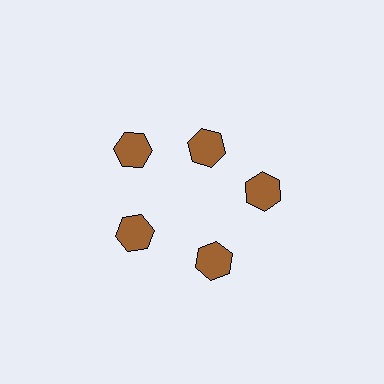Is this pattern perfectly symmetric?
No. The 5 brown hexagons are arranged in a ring, but one element near the 1 o'clock position is pulled inward toward the center, breaking the 5-fold rotational symmetry.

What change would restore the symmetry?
The symmetry would be restored by moving it outward, back onto the ring so that all 5 hexagons sit at equal angles and equal distance from the center.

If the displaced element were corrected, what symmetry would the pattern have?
It would have 5-fold rotational symmetry — the pattern would map onto itself every 72 degrees.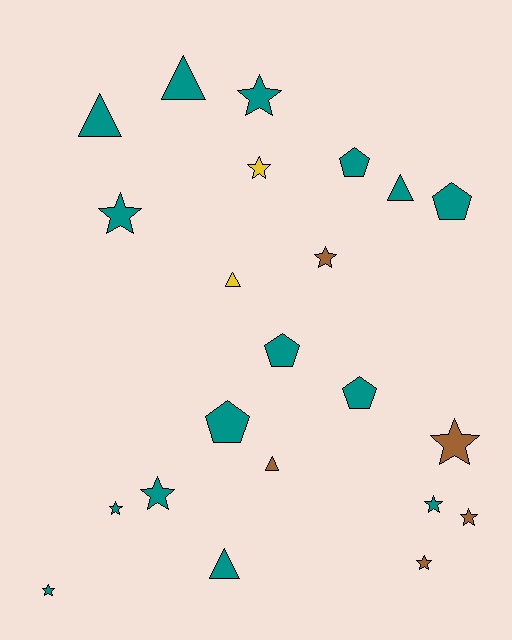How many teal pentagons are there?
There are 5 teal pentagons.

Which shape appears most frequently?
Star, with 11 objects.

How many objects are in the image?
There are 22 objects.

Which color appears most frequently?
Teal, with 15 objects.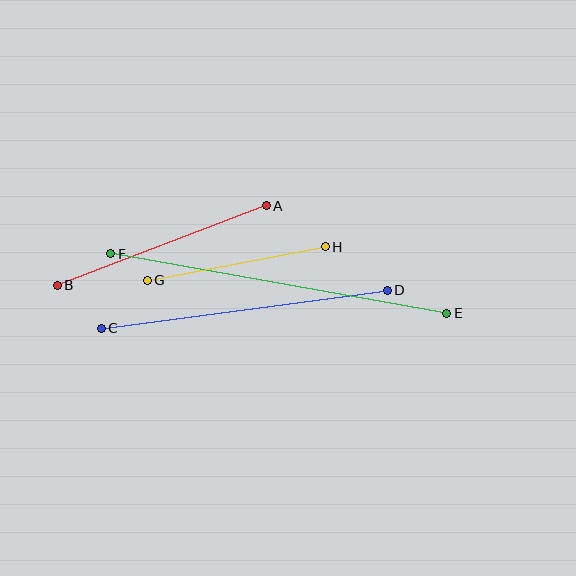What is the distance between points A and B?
The distance is approximately 224 pixels.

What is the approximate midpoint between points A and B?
The midpoint is at approximately (162, 246) pixels.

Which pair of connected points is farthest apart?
Points E and F are farthest apart.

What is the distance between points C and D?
The distance is approximately 288 pixels.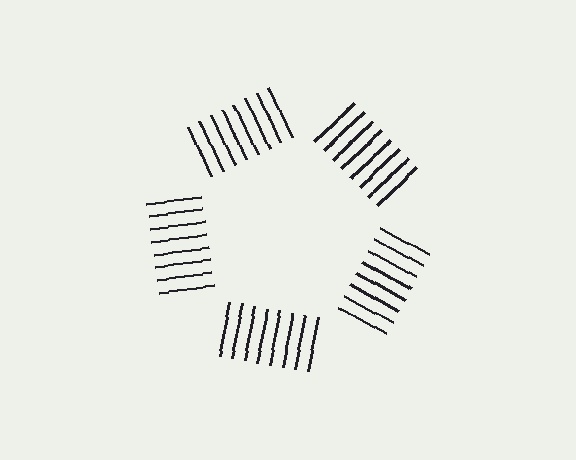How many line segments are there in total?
40 — 8 along each of the 5 edges.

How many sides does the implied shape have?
5 sides — the line-ends trace a pentagon.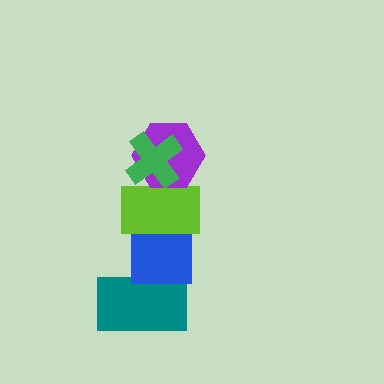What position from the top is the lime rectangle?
The lime rectangle is 3rd from the top.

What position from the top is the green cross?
The green cross is 1st from the top.